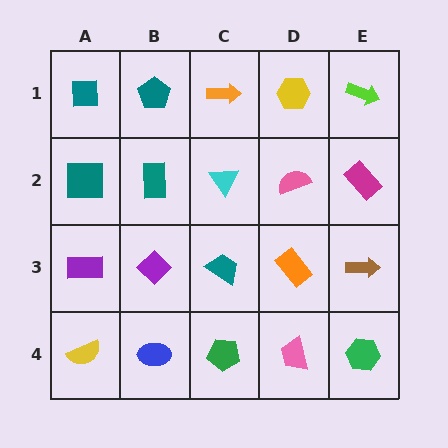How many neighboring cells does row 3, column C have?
4.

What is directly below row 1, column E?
A magenta rectangle.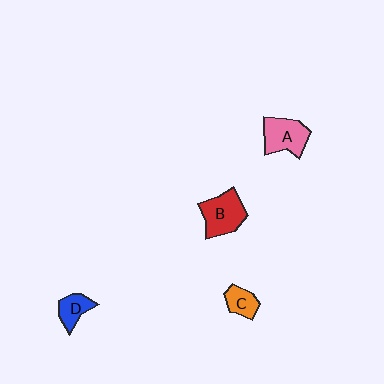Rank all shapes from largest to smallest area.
From largest to smallest: B (red), A (pink), D (blue), C (orange).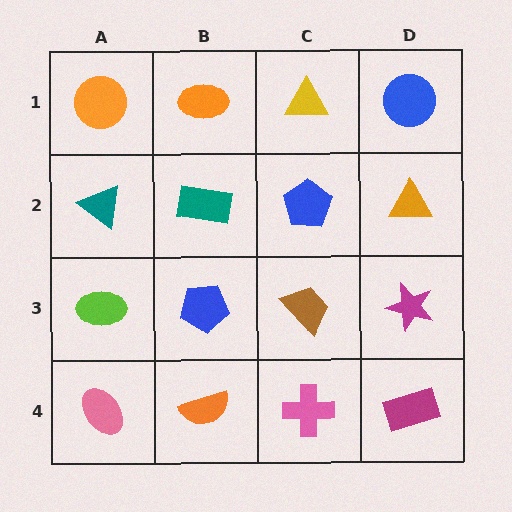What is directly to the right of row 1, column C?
A blue circle.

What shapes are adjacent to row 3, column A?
A teal triangle (row 2, column A), a pink ellipse (row 4, column A), a blue pentagon (row 3, column B).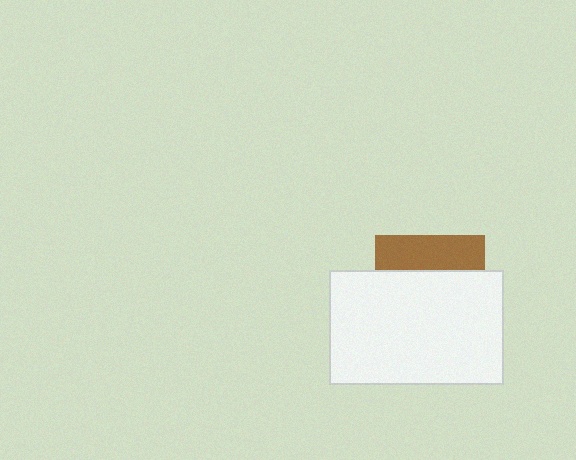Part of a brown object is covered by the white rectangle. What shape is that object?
It is a square.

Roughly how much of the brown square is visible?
A small part of it is visible (roughly 31%).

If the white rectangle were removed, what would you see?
You would see the complete brown square.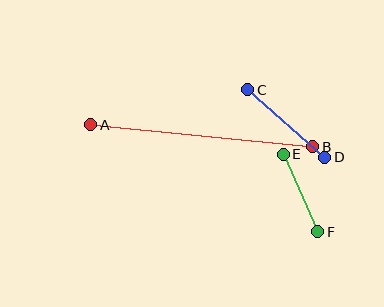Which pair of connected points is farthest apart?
Points A and B are farthest apart.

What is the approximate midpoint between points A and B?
The midpoint is at approximately (202, 136) pixels.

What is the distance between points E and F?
The distance is approximately 85 pixels.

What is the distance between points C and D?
The distance is approximately 103 pixels.